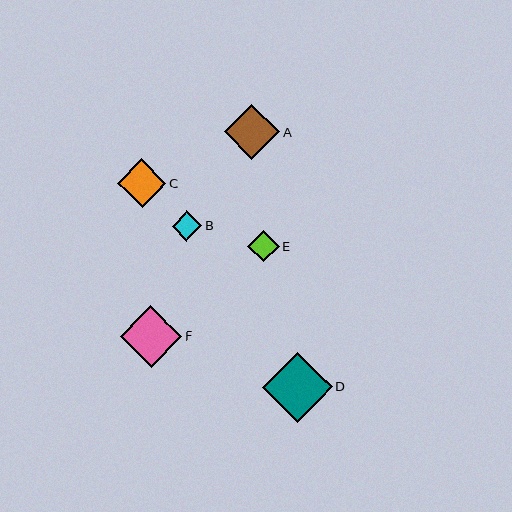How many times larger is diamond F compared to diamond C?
Diamond F is approximately 1.3 times the size of diamond C.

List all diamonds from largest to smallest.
From largest to smallest: D, F, A, C, E, B.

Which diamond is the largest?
Diamond D is the largest with a size of approximately 69 pixels.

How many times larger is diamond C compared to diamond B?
Diamond C is approximately 1.6 times the size of diamond B.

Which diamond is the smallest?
Diamond B is the smallest with a size of approximately 30 pixels.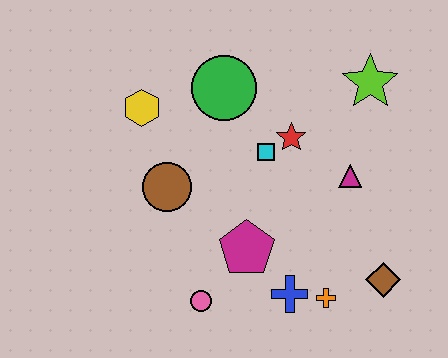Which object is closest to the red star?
The cyan square is closest to the red star.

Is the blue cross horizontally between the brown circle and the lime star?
Yes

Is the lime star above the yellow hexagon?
Yes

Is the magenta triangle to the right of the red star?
Yes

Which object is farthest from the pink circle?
The lime star is farthest from the pink circle.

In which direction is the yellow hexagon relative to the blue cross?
The yellow hexagon is above the blue cross.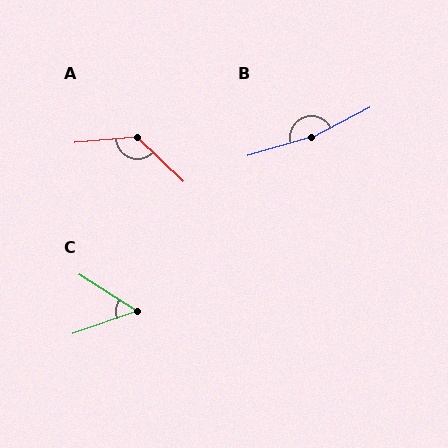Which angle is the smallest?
C, at approximately 52 degrees.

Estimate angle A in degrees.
Approximately 131 degrees.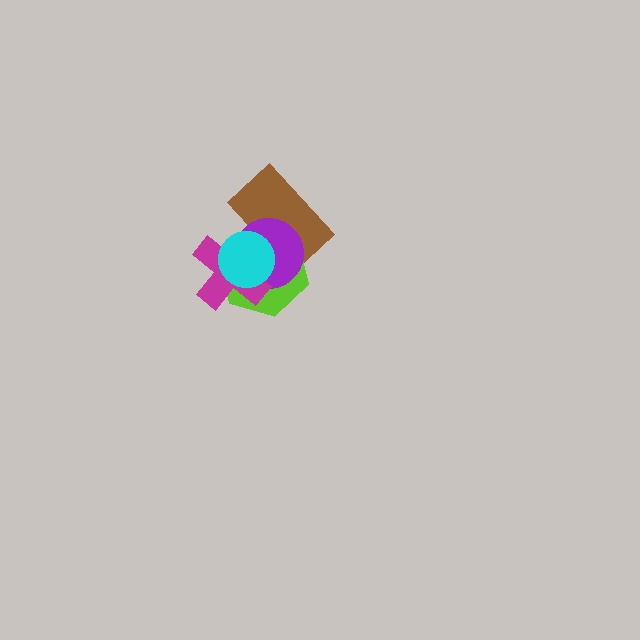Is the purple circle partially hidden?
Yes, it is partially covered by another shape.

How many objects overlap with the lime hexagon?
4 objects overlap with the lime hexagon.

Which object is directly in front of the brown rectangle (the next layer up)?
The lime hexagon is directly in front of the brown rectangle.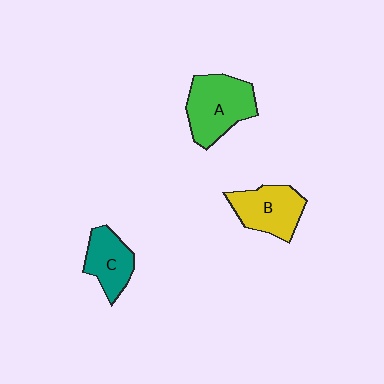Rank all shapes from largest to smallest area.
From largest to smallest: A (green), B (yellow), C (teal).